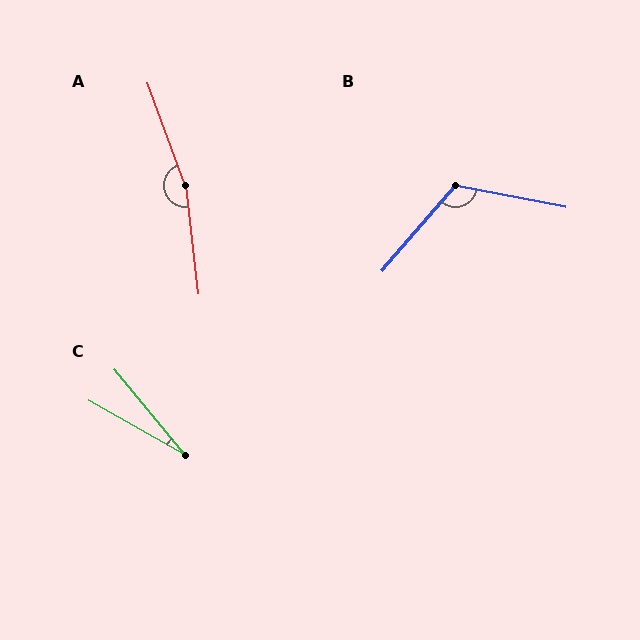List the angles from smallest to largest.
C (21°), B (120°), A (166°).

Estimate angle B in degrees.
Approximately 120 degrees.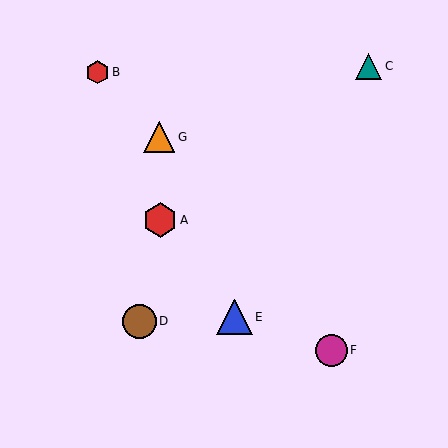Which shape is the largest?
The blue triangle (labeled E) is the largest.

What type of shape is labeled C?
Shape C is a teal triangle.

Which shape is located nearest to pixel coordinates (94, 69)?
The red hexagon (labeled B) at (98, 72) is nearest to that location.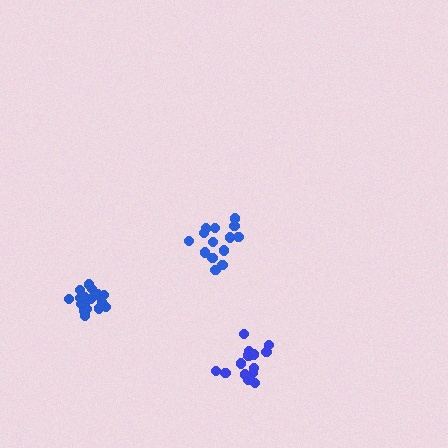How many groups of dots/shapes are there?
There are 3 groups.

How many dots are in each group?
Group 1: 14 dots, Group 2: 17 dots, Group 3: 15 dots (46 total).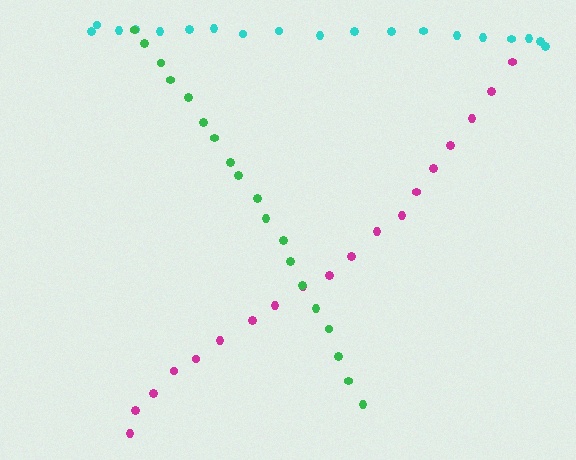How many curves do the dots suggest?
There are 3 distinct paths.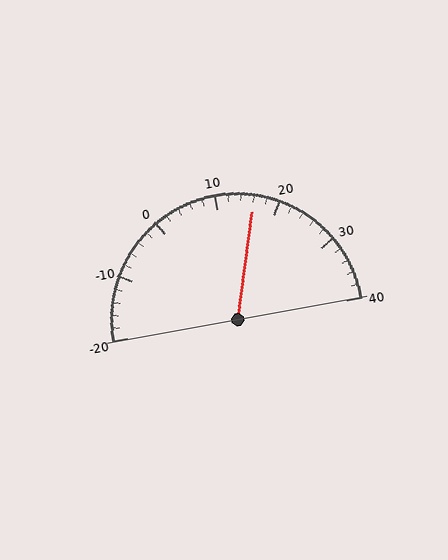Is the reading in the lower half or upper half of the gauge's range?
The reading is in the upper half of the range (-20 to 40).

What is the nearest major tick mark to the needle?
The nearest major tick mark is 20.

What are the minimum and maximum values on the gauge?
The gauge ranges from -20 to 40.